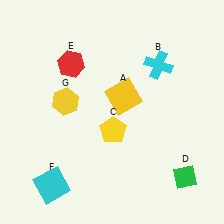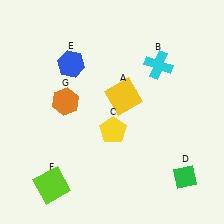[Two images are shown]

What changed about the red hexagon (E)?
In Image 1, E is red. In Image 2, it changed to blue.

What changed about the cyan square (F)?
In Image 1, F is cyan. In Image 2, it changed to lime.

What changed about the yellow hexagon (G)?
In Image 1, G is yellow. In Image 2, it changed to orange.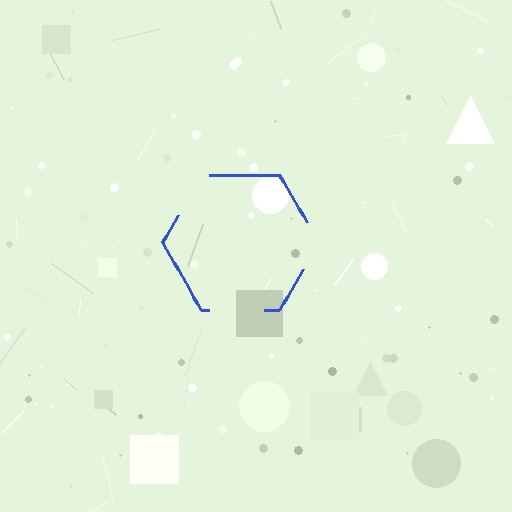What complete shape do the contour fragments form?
The contour fragments form a hexagon.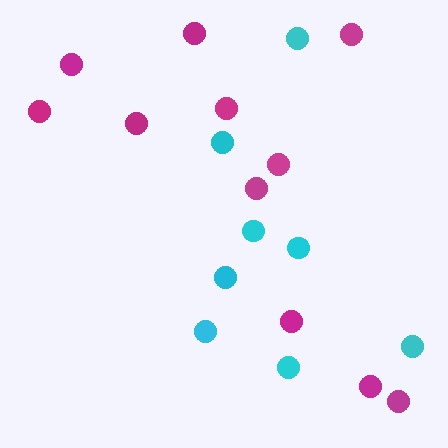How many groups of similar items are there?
There are 2 groups: one group of cyan circles (8) and one group of magenta circles (11).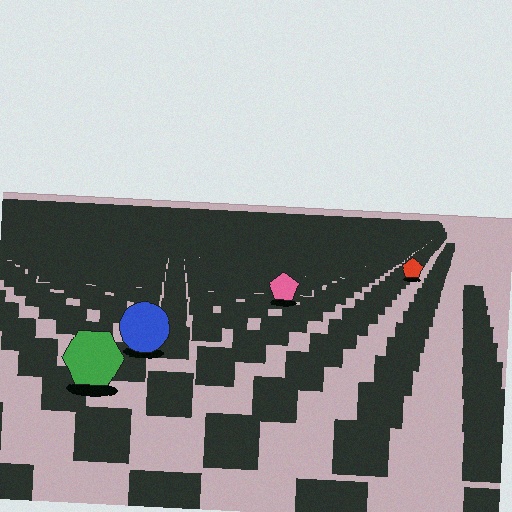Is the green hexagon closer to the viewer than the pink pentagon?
Yes. The green hexagon is closer — you can tell from the texture gradient: the ground texture is coarser near it.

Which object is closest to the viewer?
The green hexagon is closest. The texture marks near it are larger and more spread out.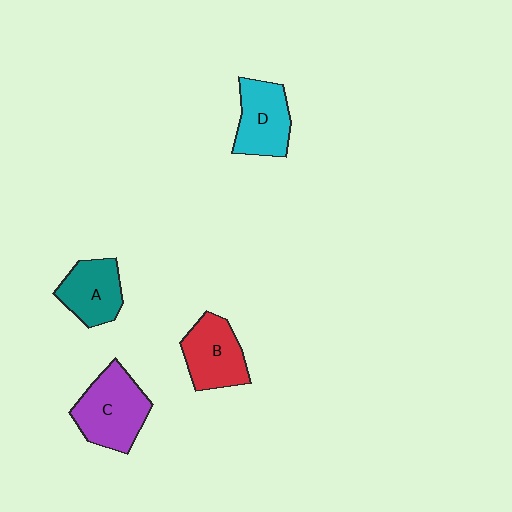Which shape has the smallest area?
Shape A (teal).